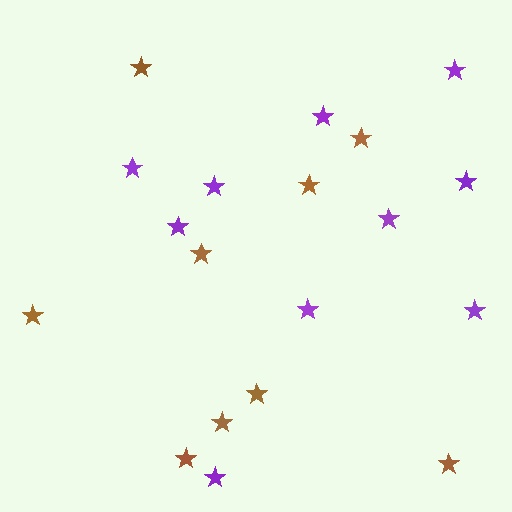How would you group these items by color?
There are 2 groups: one group of brown stars (9) and one group of purple stars (10).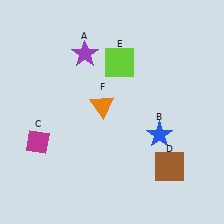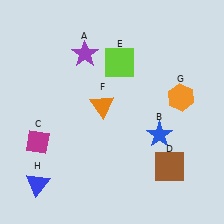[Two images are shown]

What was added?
An orange hexagon (G), a blue triangle (H) were added in Image 2.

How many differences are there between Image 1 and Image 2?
There are 2 differences between the two images.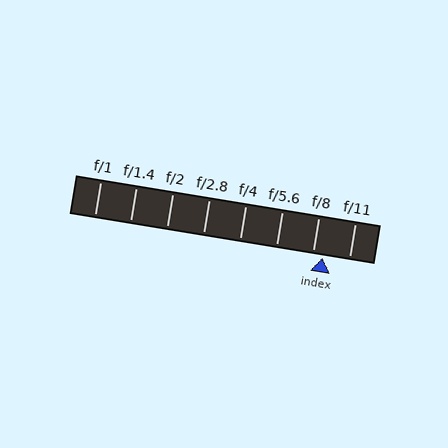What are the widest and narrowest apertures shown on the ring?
The widest aperture shown is f/1 and the narrowest is f/11.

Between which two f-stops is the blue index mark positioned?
The index mark is between f/8 and f/11.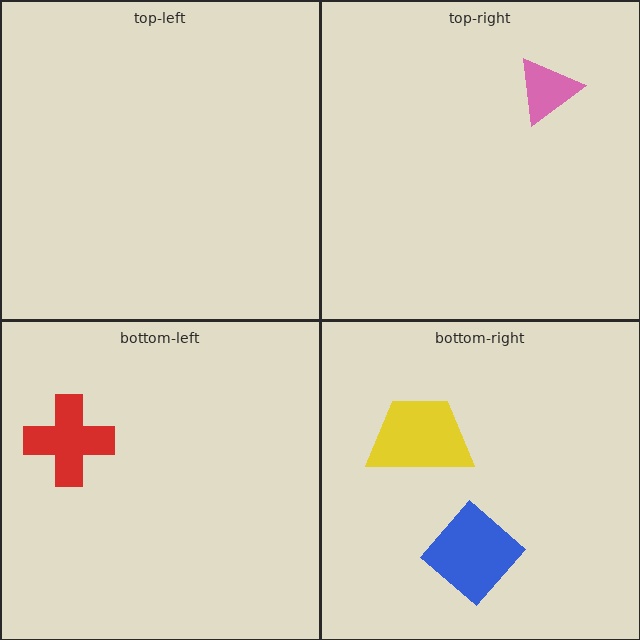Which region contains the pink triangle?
The top-right region.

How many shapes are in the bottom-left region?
1.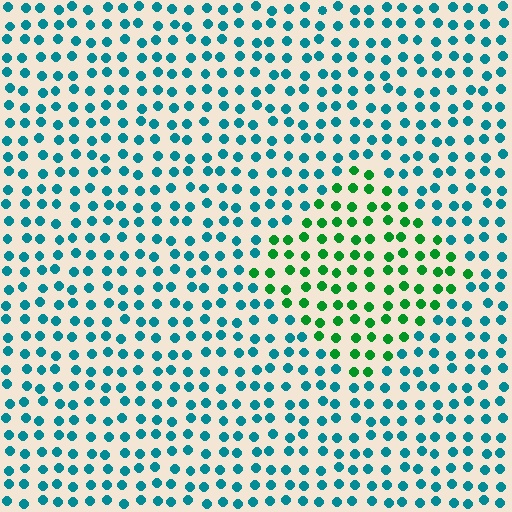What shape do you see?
I see a diamond.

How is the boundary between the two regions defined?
The boundary is defined purely by a slight shift in hue (about 52 degrees). Spacing, size, and orientation are identical on both sides.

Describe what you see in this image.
The image is filled with small teal elements in a uniform arrangement. A diamond-shaped region is visible where the elements are tinted to a slightly different hue, forming a subtle color boundary.